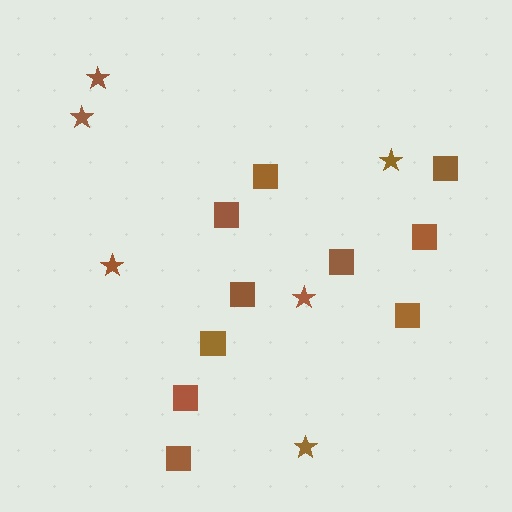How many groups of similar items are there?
There are 2 groups: one group of stars (6) and one group of squares (10).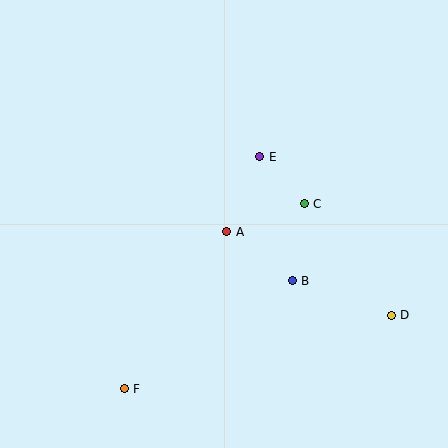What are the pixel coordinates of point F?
Point F is at (124, 389).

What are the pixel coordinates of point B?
Point B is at (292, 281).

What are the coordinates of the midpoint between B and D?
The midpoint between B and D is at (342, 298).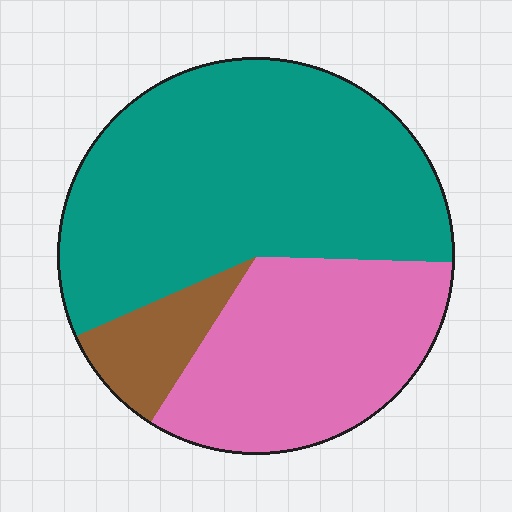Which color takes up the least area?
Brown, at roughly 10%.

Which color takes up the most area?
Teal, at roughly 55%.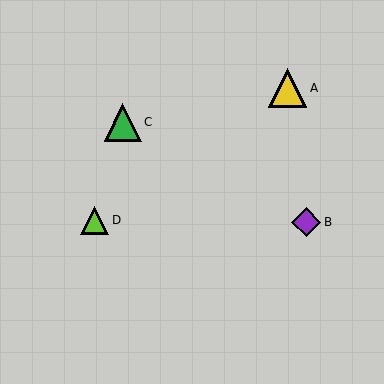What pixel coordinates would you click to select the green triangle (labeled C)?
Click at (123, 122) to select the green triangle C.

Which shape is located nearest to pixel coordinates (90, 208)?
The lime triangle (labeled D) at (95, 221) is nearest to that location.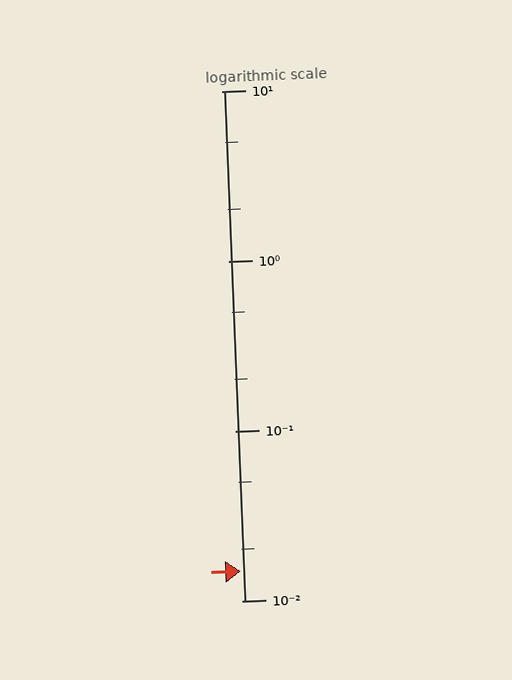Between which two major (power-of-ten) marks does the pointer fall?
The pointer is between 0.01 and 0.1.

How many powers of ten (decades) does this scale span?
The scale spans 3 decades, from 0.01 to 10.